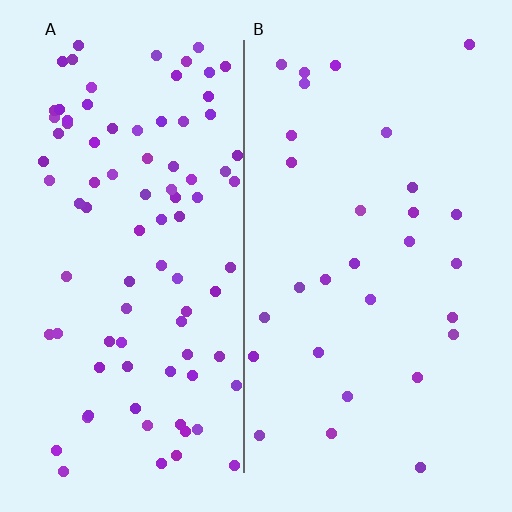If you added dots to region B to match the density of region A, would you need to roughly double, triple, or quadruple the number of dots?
Approximately triple.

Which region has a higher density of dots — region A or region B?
A (the left).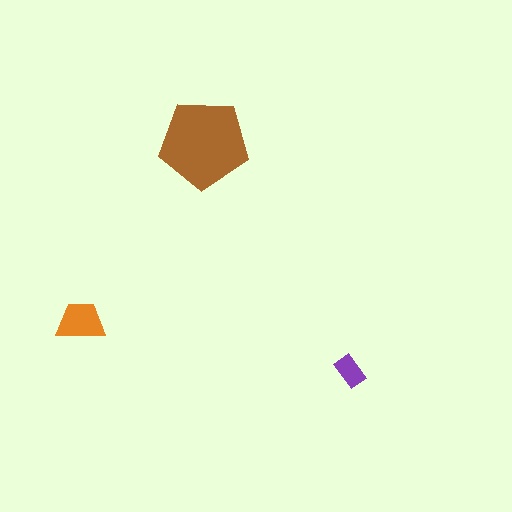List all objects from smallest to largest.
The purple rectangle, the orange trapezoid, the brown pentagon.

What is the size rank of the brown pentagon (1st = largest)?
1st.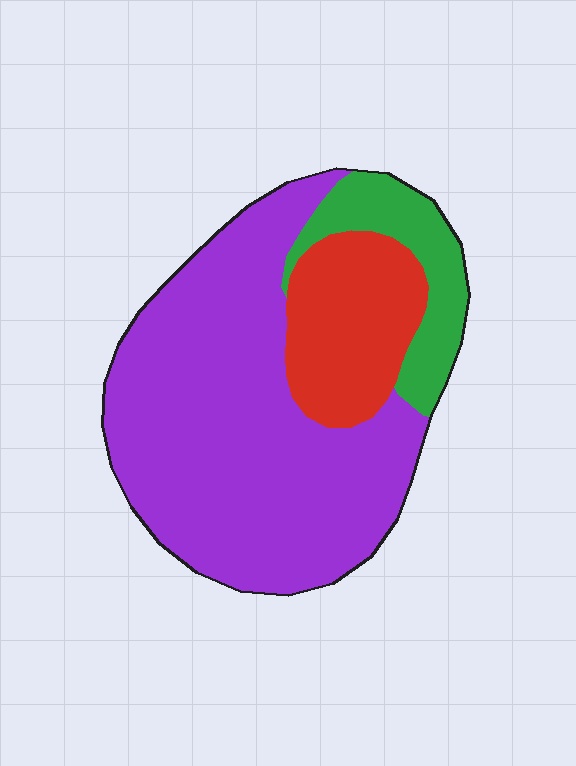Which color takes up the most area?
Purple, at roughly 65%.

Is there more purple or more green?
Purple.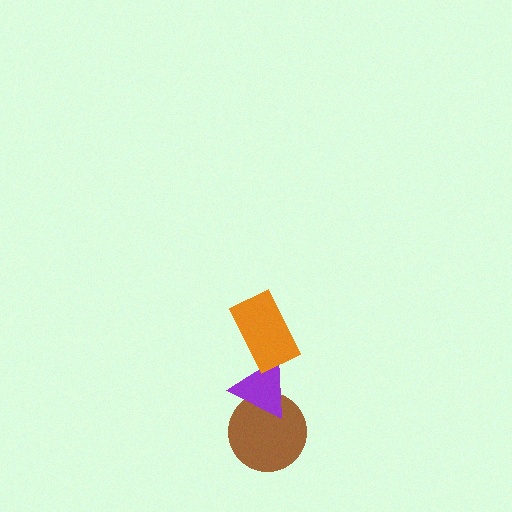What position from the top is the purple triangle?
The purple triangle is 2nd from the top.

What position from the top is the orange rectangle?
The orange rectangle is 1st from the top.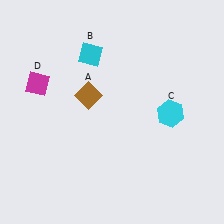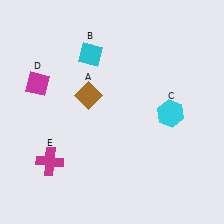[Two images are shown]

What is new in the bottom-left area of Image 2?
A magenta cross (E) was added in the bottom-left area of Image 2.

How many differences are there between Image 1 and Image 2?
There is 1 difference between the two images.